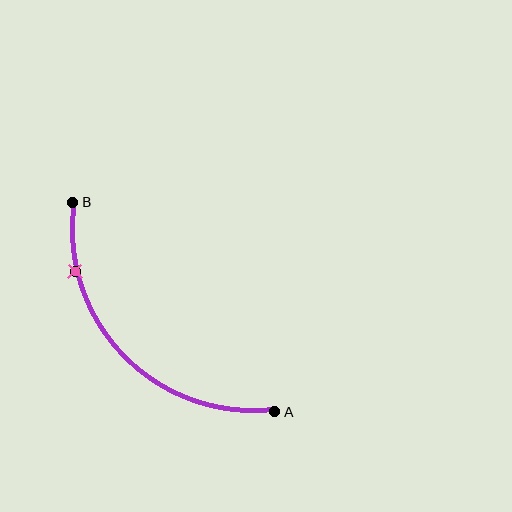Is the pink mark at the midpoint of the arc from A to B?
No. The pink mark lies on the arc but is closer to endpoint B. The arc midpoint would be at the point on the curve equidistant along the arc from both A and B.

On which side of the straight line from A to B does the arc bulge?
The arc bulges below and to the left of the straight line connecting A and B.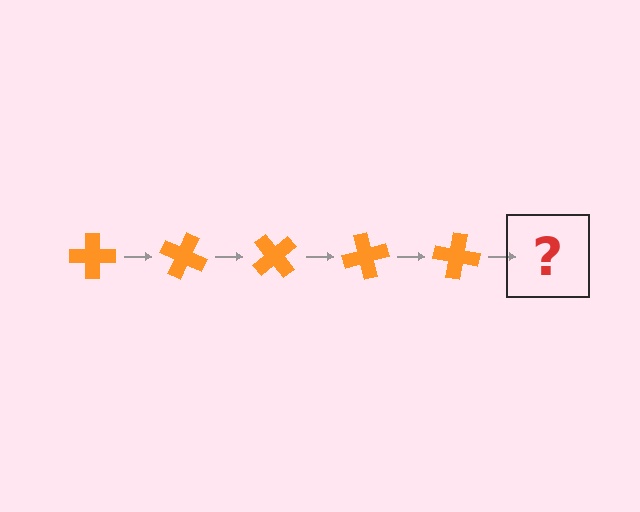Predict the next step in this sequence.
The next step is an orange cross rotated 125 degrees.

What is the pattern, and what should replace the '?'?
The pattern is that the cross rotates 25 degrees each step. The '?' should be an orange cross rotated 125 degrees.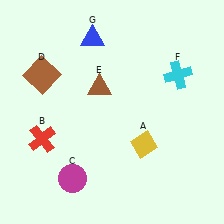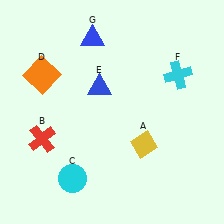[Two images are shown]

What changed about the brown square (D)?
In Image 1, D is brown. In Image 2, it changed to orange.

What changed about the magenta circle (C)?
In Image 1, C is magenta. In Image 2, it changed to cyan.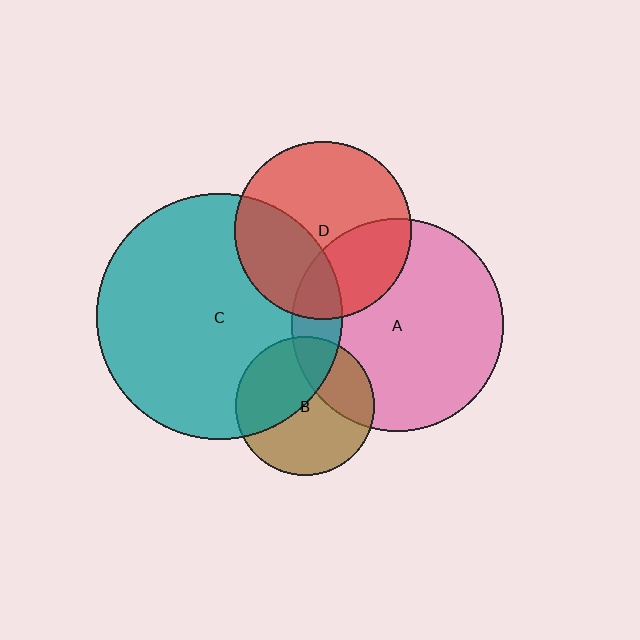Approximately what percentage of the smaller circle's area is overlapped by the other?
Approximately 35%.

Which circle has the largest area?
Circle C (teal).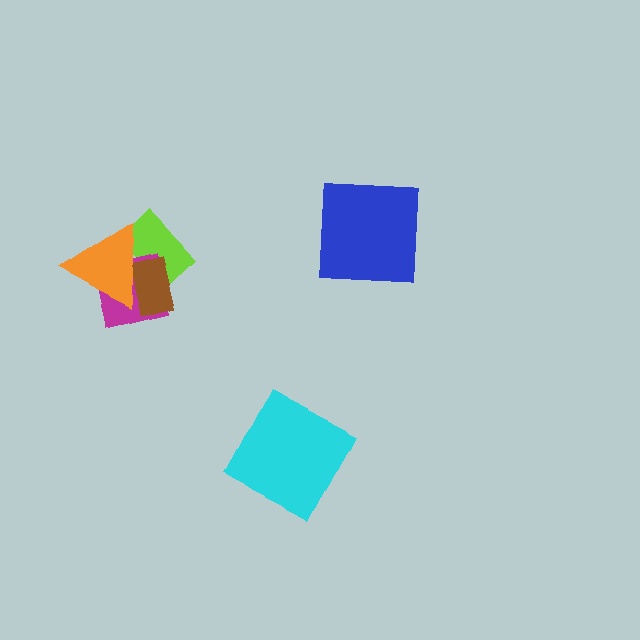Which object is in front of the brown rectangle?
The orange triangle is in front of the brown rectangle.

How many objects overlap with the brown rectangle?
3 objects overlap with the brown rectangle.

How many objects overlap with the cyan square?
0 objects overlap with the cyan square.